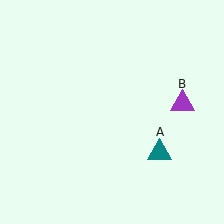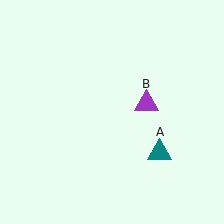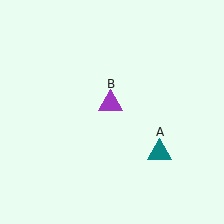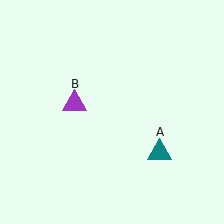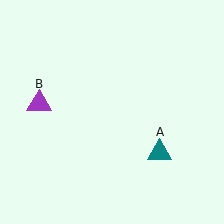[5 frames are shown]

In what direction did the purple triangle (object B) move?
The purple triangle (object B) moved left.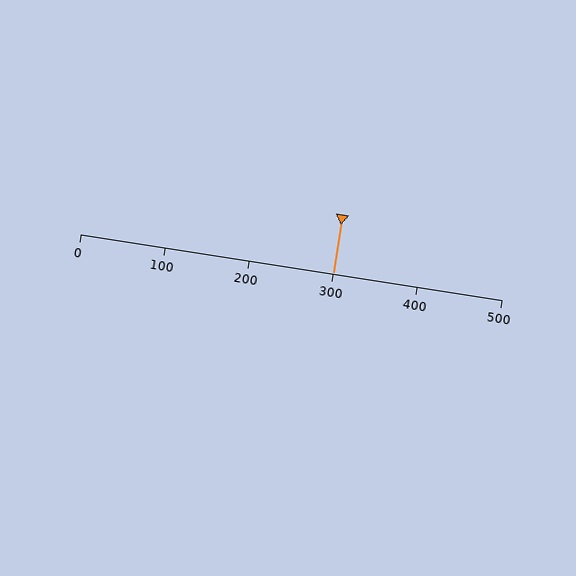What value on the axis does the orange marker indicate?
The marker indicates approximately 300.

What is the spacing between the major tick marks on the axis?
The major ticks are spaced 100 apart.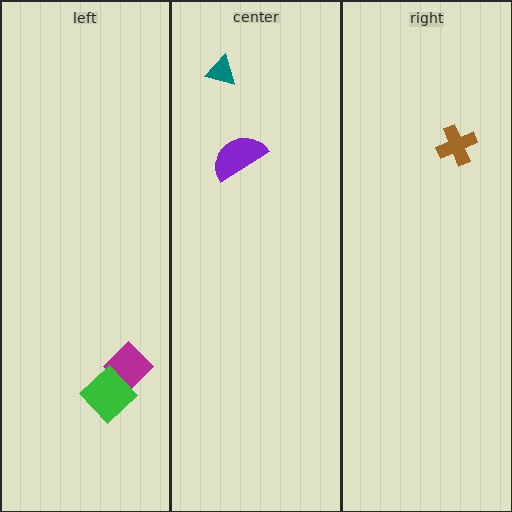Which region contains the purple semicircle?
The center region.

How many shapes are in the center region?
2.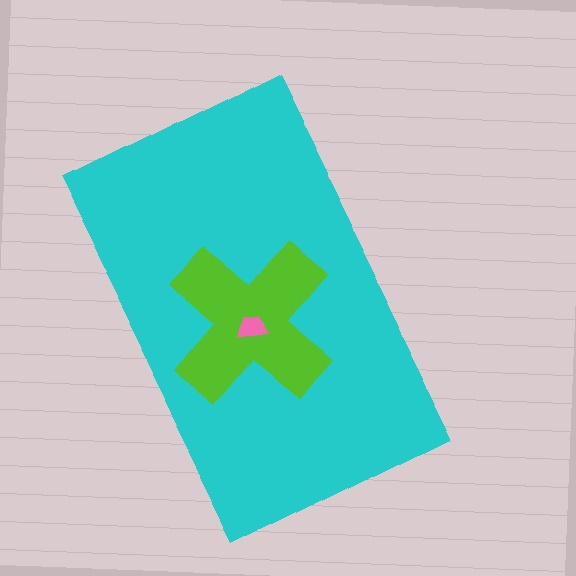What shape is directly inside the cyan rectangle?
The lime cross.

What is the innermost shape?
The pink trapezoid.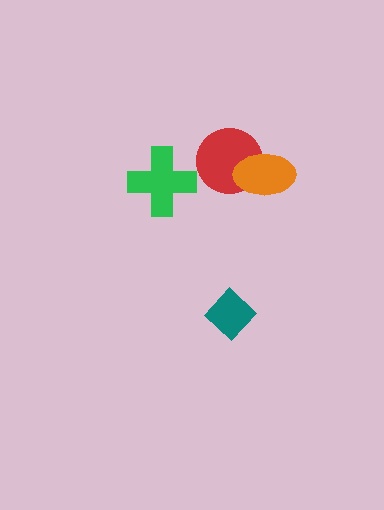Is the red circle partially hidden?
Yes, it is partially covered by another shape.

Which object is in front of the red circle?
The orange ellipse is in front of the red circle.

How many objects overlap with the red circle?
1 object overlaps with the red circle.